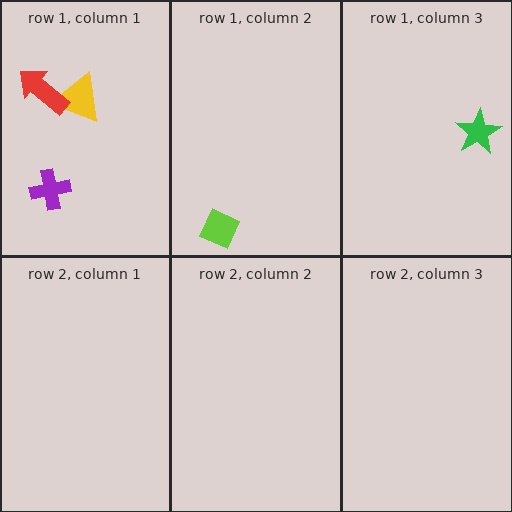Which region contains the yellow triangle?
The row 1, column 1 region.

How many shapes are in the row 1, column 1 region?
3.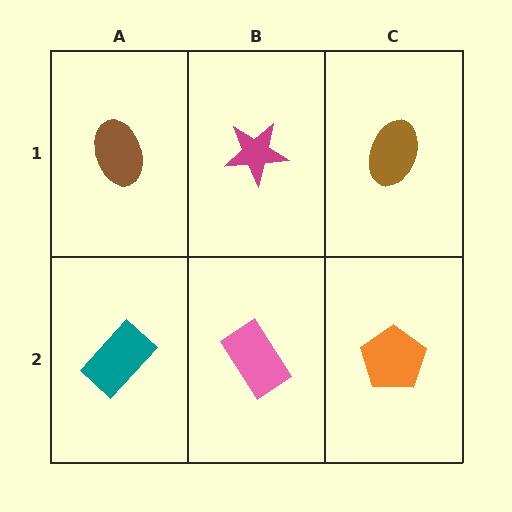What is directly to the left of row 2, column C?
A pink rectangle.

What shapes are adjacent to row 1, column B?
A pink rectangle (row 2, column B), a brown ellipse (row 1, column A), a brown ellipse (row 1, column C).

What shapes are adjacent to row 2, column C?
A brown ellipse (row 1, column C), a pink rectangle (row 2, column B).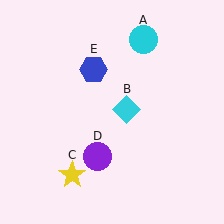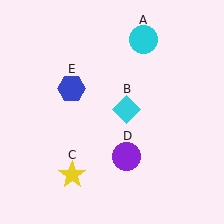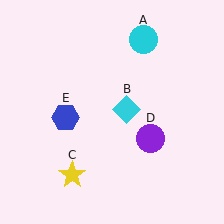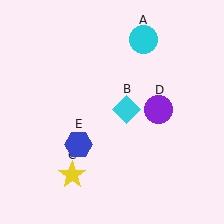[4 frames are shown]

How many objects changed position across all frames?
2 objects changed position: purple circle (object D), blue hexagon (object E).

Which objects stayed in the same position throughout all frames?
Cyan circle (object A) and cyan diamond (object B) and yellow star (object C) remained stationary.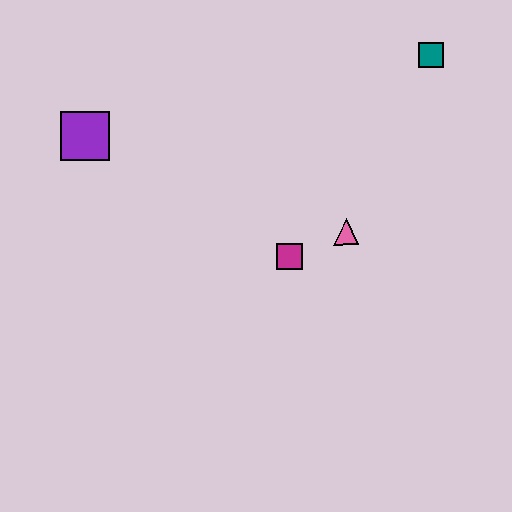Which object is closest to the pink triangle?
The magenta square is closest to the pink triangle.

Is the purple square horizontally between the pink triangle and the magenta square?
No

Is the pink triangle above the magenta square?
Yes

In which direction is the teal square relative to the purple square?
The teal square is to the right of the purple square.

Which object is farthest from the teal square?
The purple square is farthest from the teal square.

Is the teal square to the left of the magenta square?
No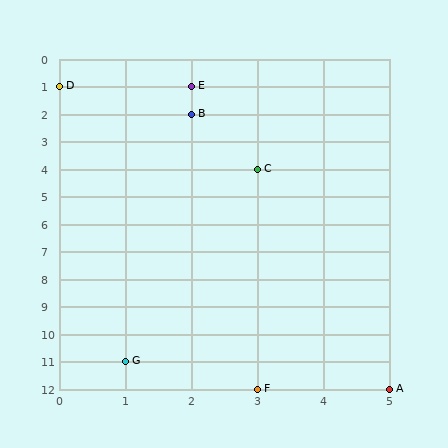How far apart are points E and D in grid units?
Points E and D are 2 columns apart.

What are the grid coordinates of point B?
Point B is at grid coordinates (2, 2).